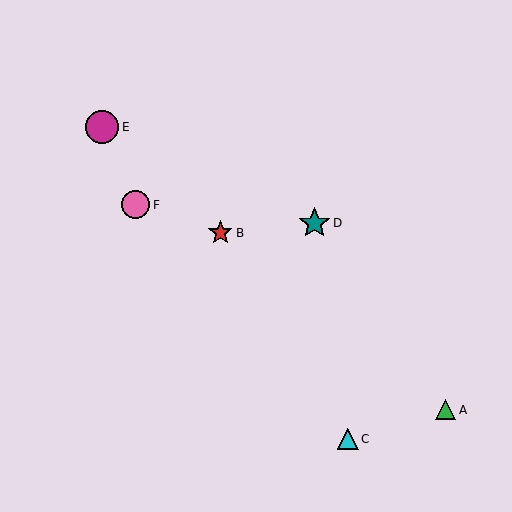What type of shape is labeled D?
Shape D is a teal star.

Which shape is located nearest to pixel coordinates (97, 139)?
The magenta circle (labeled E) at (102, 127) is nearest to that location.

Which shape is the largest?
The magenta circle (labeled E) is the largest.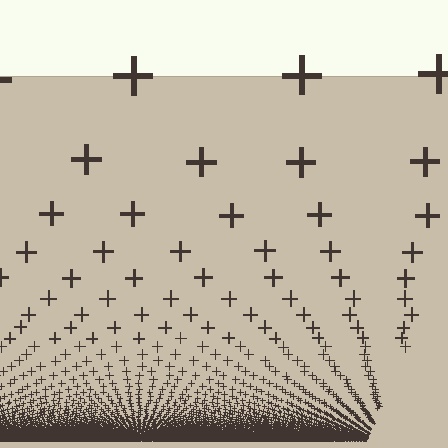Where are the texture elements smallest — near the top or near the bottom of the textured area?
Near the bottom.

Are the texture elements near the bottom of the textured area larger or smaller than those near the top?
Smaller. The gradient is inverted — elements near the bottom are smaller and denser.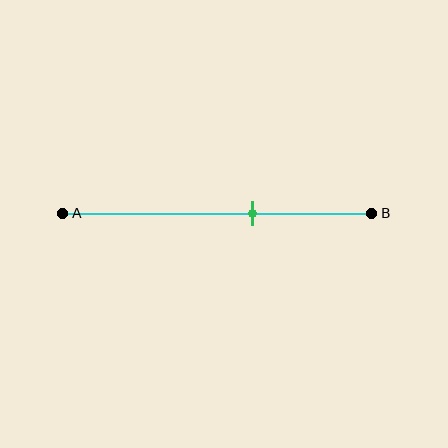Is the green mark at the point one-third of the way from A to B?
No, the mark is at about 60% from A, not at the 33% one-third point.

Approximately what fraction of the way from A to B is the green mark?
The green mark is approximately 60% of the way from A to B.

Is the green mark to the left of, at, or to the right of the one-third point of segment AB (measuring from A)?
The green mark is to the right of the one-third point of segment AB.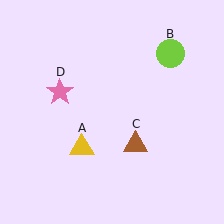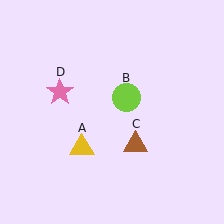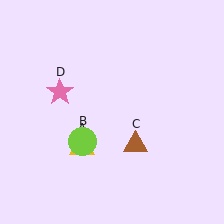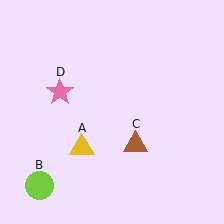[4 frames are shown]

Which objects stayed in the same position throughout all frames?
Yellow triangle (object A) and brown triangle (object C) and pink star (object D) remained stationary.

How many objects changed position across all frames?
1 object changed position: lime circle (object B).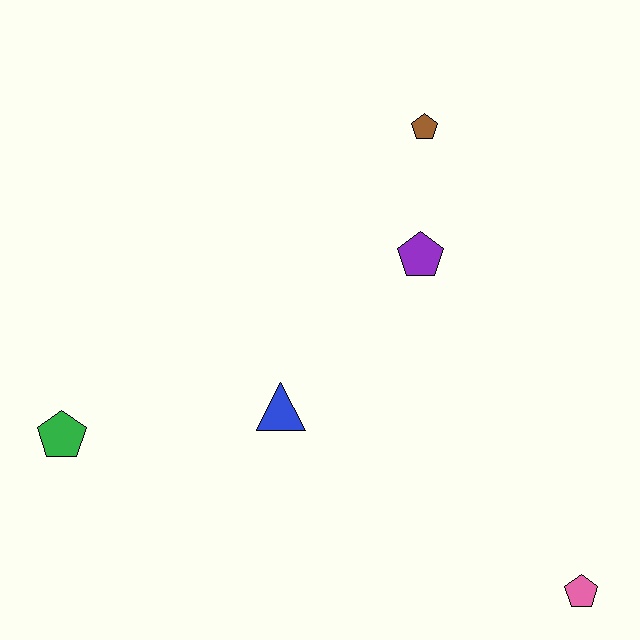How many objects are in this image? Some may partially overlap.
There are 5 objects.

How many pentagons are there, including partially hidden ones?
There are 4 pentagons.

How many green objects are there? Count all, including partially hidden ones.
There is 1 green object.